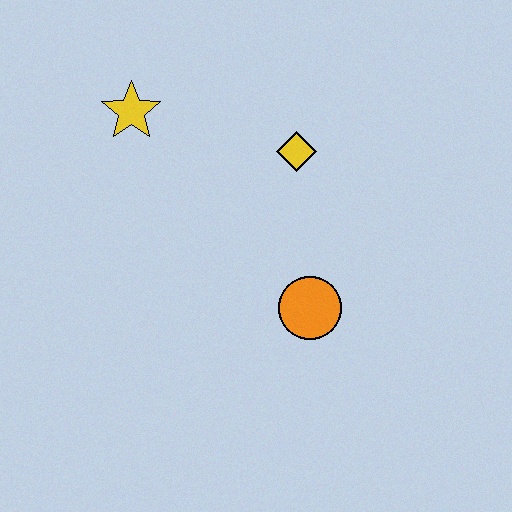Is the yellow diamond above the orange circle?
Yes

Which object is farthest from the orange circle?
The yellow star is farthest from the orange circle.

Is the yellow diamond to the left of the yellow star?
No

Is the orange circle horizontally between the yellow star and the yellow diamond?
No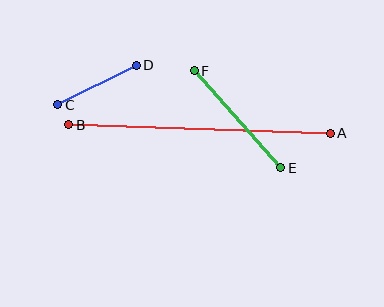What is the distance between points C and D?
The distance is approximately 88 pixels.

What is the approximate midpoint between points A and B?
The midpoint is at approximately (200, 129) pixels.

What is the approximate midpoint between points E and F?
The midpoint is at approximately (237, 119) pixels.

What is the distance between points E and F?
The distance is approximately 130 pixels.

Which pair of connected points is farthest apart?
Points A and B are farthest apart.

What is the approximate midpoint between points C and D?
The midpoint is at approximately (97, 85) pixels.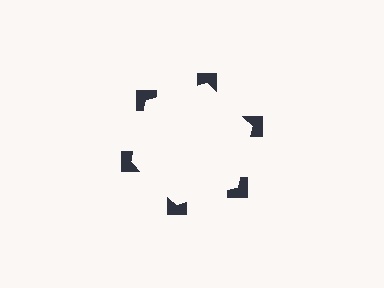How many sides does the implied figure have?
6 sides.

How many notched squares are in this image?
There are 6 — one at each vertex of the illusory hexagon.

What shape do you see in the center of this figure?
An illusory hexagon — its edges are inferred from the aligned wedge cuts in the notched squares, not physically drawn.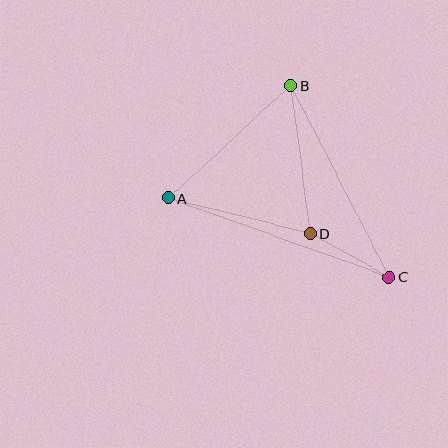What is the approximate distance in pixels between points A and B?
The distance between A and B is approximately 167 pixels.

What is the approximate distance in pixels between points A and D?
The distance between A and D is approximately 146 pixels.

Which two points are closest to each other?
Points C and D are closest to each other.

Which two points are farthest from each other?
Points A and C are farthest from each other.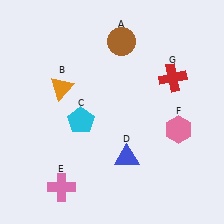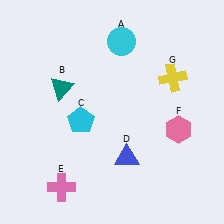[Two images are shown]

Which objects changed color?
A changed from brown to cyan. B changed from orange to teal. G changed from red to yellow.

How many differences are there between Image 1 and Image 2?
There are 3 differences between the two images.